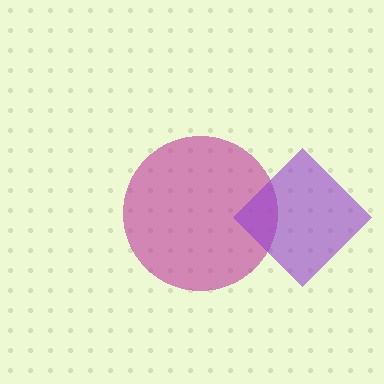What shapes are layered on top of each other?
The layered shapes are: a magenta circle, a purple diamond.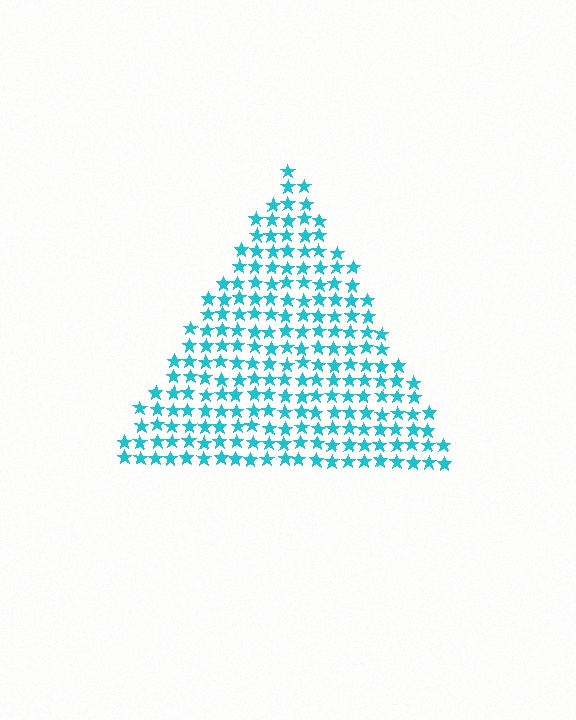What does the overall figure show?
The overall figure shows a triangle.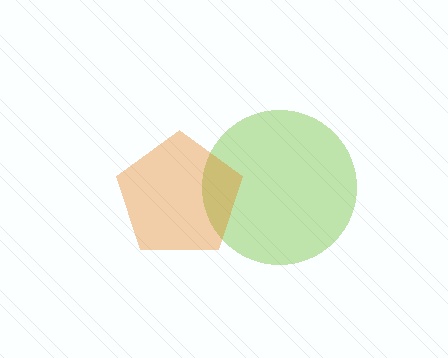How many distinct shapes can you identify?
There are 2 distinct shapes: a lime circle, an orange pentagon.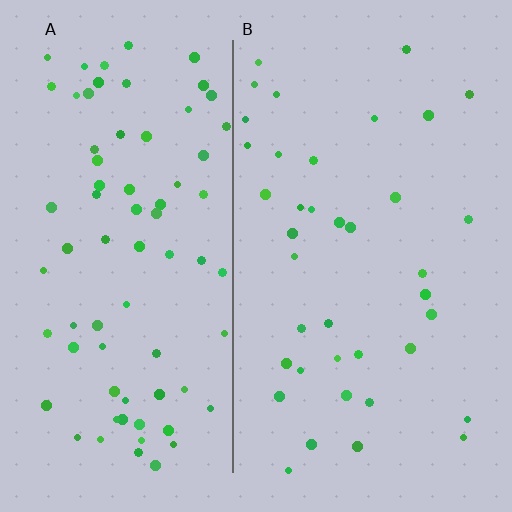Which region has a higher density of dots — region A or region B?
A (the left).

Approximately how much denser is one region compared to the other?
Approximately 1.9× — region A over region B.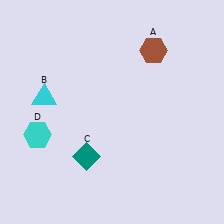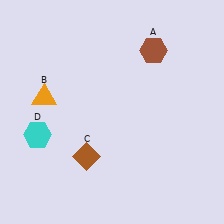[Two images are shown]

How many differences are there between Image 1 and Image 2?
There are 2 differences between the two images.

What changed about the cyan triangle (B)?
In Image 1, B is cyan. In Image 2, it changed to orange.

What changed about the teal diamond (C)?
In Image 1, C is teal. In Image 2, it changed to brown.